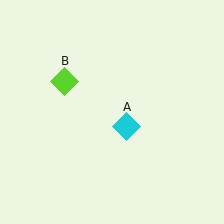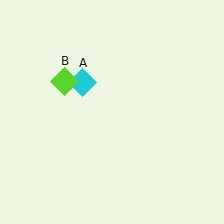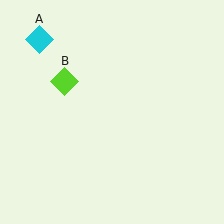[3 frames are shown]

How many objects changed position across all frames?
1 object changed position: cyan diamond (object A).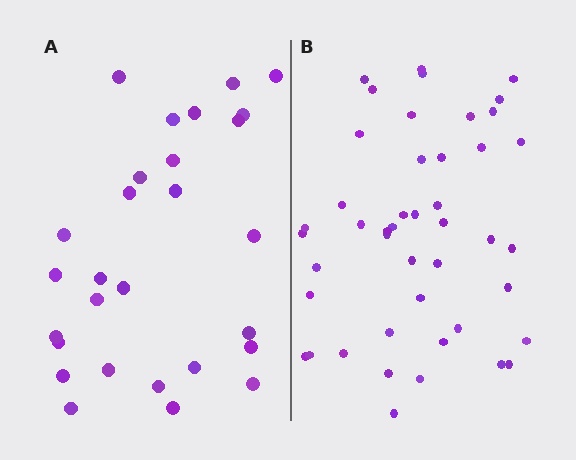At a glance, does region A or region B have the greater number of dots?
Region B (the right region) has more dots.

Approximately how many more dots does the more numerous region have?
Region B has approximately 15 more dots than region A.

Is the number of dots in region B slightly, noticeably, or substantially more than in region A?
Region B has substantially more. The ratio is roughly 1.6 to 1.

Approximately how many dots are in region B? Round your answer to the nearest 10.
About 40 dots. (The exact count is 45, which rounds to 40.)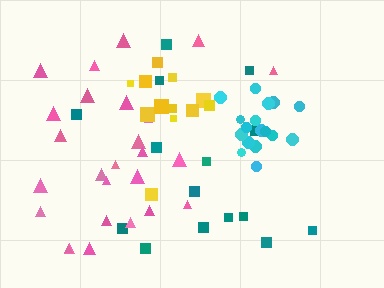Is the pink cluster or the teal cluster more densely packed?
Pink.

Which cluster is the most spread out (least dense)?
Teal.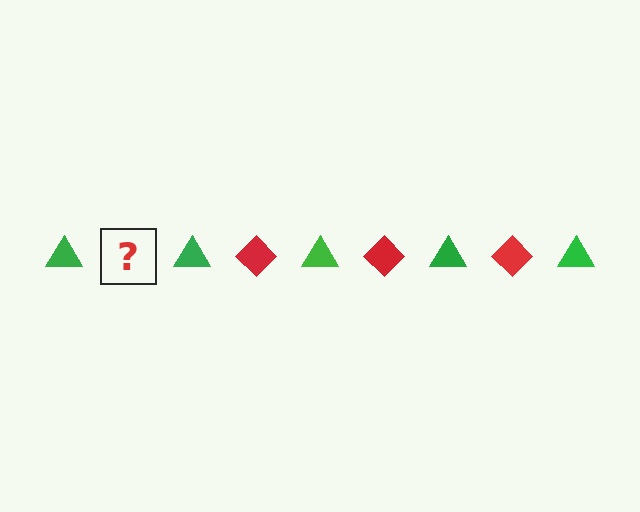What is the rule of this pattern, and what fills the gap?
The rule is that the pattern alternates between green triangle and red diamond. The gap should be filled with a red diamond.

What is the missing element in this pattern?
The missing element is a red diamond.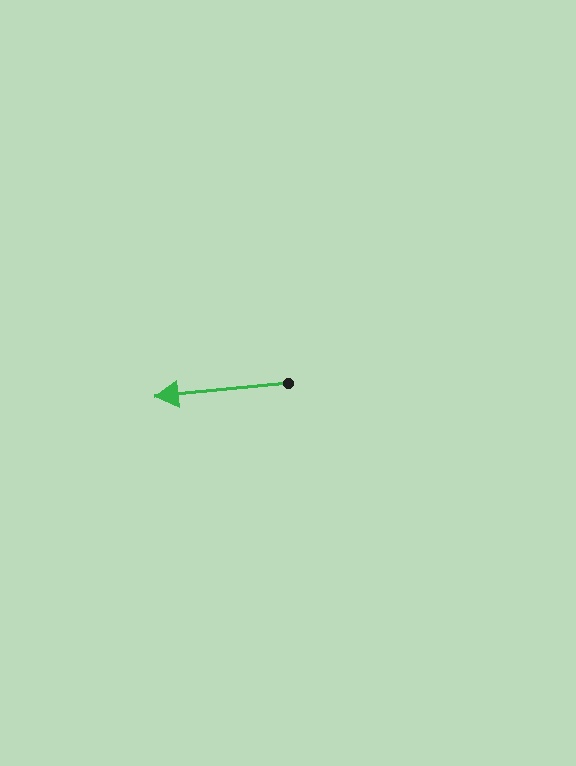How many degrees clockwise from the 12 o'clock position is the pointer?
Approximately 264 degrees.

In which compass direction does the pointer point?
West.